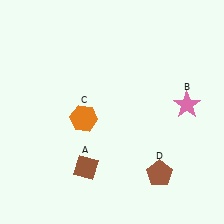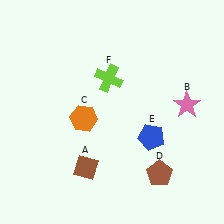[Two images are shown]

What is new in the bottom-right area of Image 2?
A blue pentagon (E) was added in the bottom-right area of Image 2.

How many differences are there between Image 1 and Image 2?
There are 2 differences between the two images.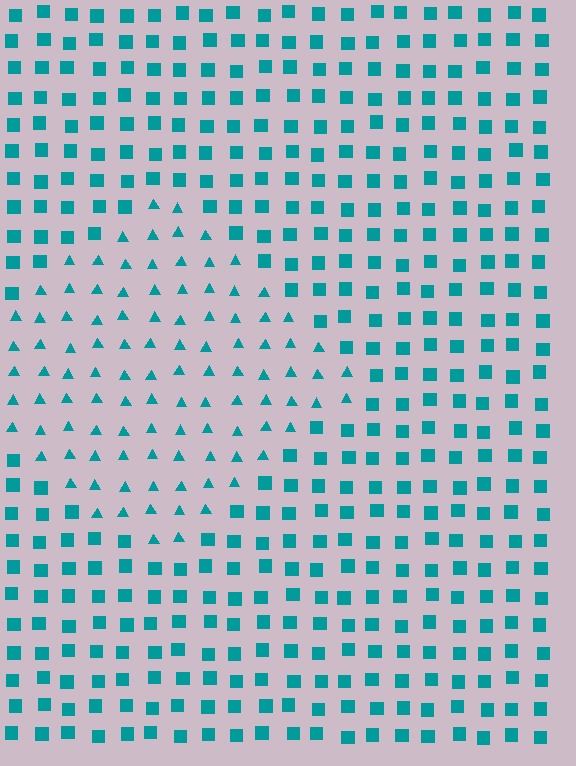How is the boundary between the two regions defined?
The boundary is defined by a change in element shape: triangles inside vs. squares outside. All elements share the same color and spacing.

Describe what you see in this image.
The image is filled with small teal elements arranged in a uniform grid. A diamond-shaped region contains triangles, while the surrounding area contains squares. The boundary is defined purely by the change in element shape.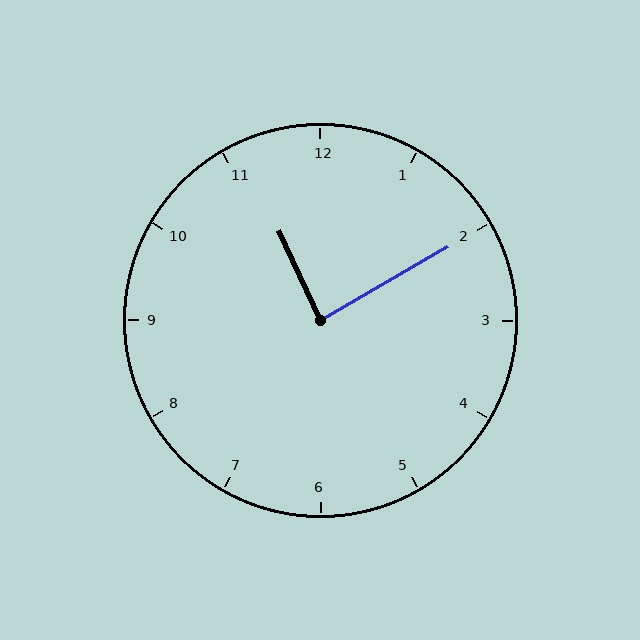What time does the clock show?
11:10.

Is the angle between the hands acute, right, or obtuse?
It is right.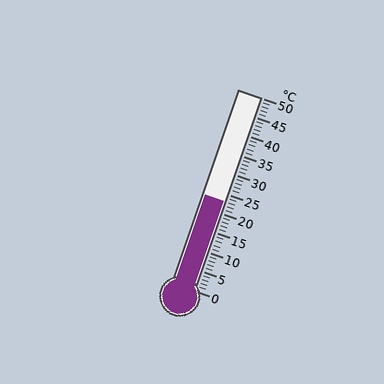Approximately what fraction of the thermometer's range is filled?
The thermometer is filled to approximately 45% of its range.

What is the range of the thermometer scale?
The thermometer scale ranges from 0°C to 50°C.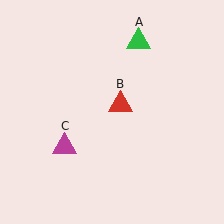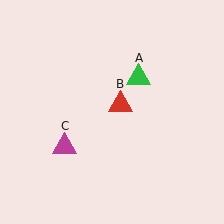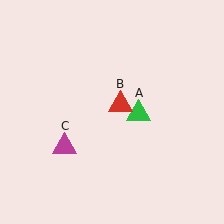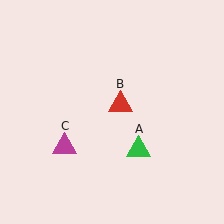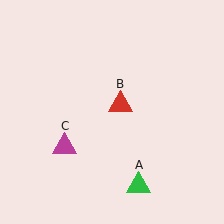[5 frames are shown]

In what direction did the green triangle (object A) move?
The green triangle (object A) moved down.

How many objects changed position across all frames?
1 object changed position: green triangle (object A).